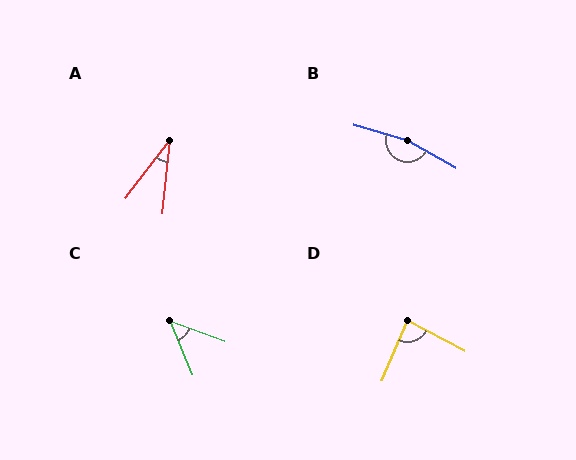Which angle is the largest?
B, at approximately 166 degrees.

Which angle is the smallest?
A, at approximately 32 degrees.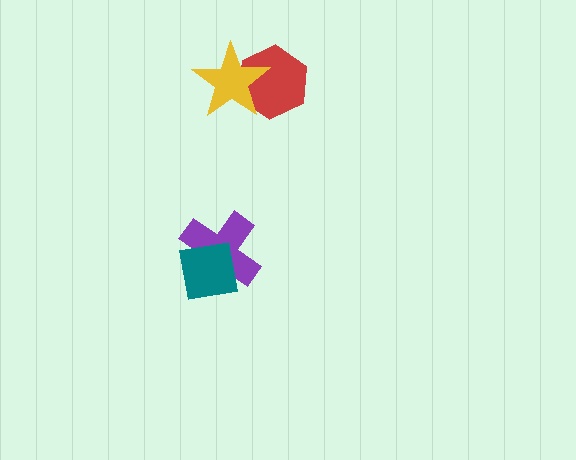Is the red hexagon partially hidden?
Yes, it is partially covered by another shape.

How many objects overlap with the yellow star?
1 object overlaps with the yellow star.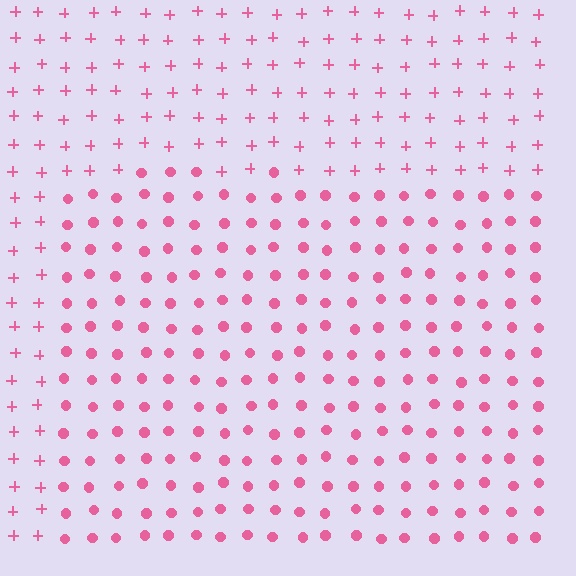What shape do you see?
I see a rectangle.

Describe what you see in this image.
The image is filled with small pink elements arranged in a uniform grid. A rectangle-shaped region contains circles, while the surrounding area contains plus signs. The boundary is defined purely by the change in element shape.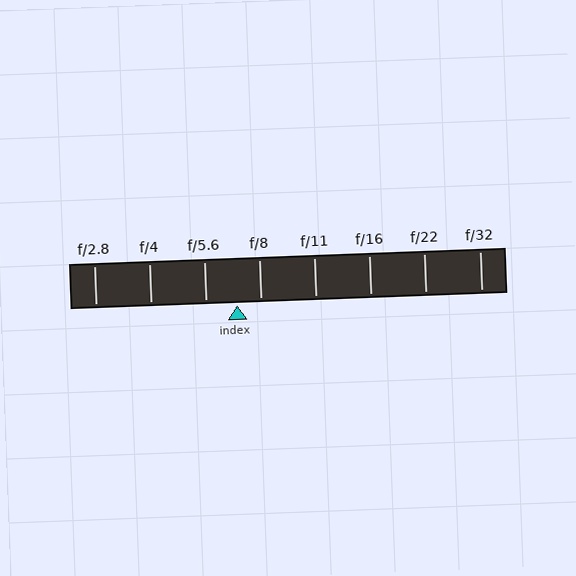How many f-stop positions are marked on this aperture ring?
There are 8 f-stop positions marked.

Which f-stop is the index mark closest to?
The index mark is closest to f/8.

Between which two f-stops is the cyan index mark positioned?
The index mark is between f/5.6 and f/8.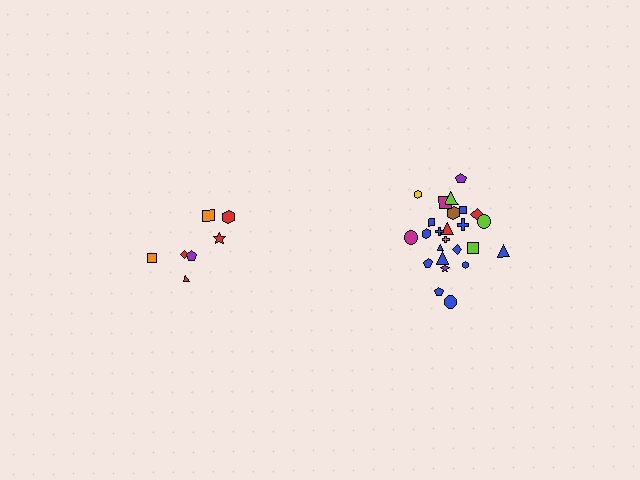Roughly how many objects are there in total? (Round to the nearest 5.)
Roughly 30 objects in total.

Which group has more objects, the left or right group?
The right group.